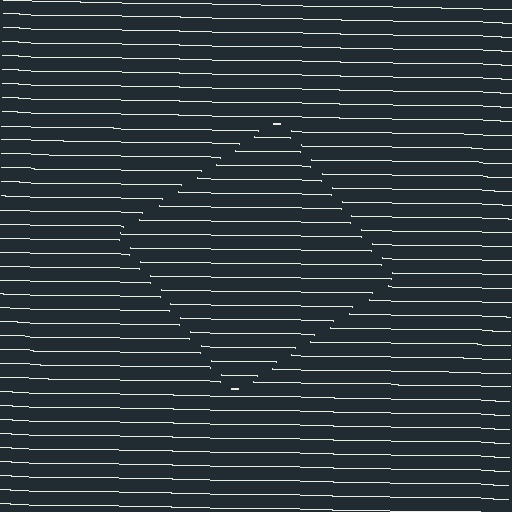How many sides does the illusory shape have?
4 sides — the line-ends trace a square.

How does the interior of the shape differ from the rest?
The interior of the shape contains the same grating, shifted by half a period — the contour is defined by the phase discontinuity where line-ends from the inner and outer gratings abut.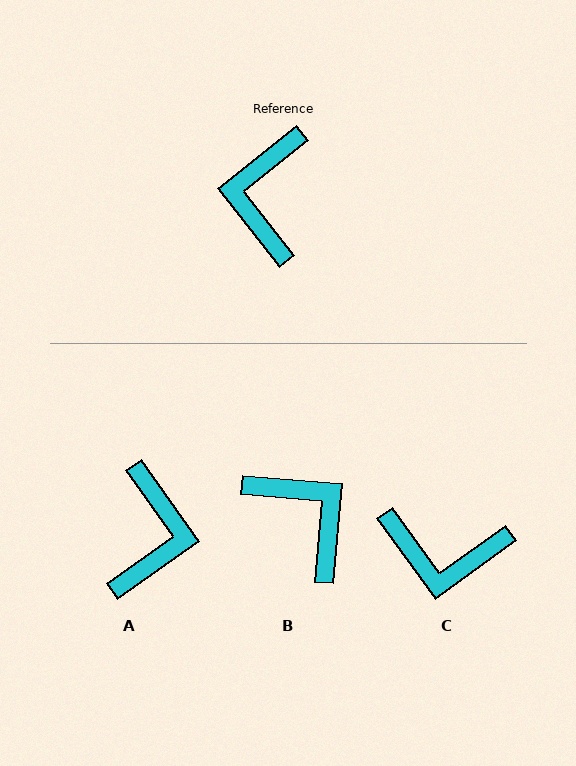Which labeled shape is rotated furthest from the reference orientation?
A, about 177 degrees away.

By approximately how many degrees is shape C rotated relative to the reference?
Approximately 88 degrees counter-clockwise.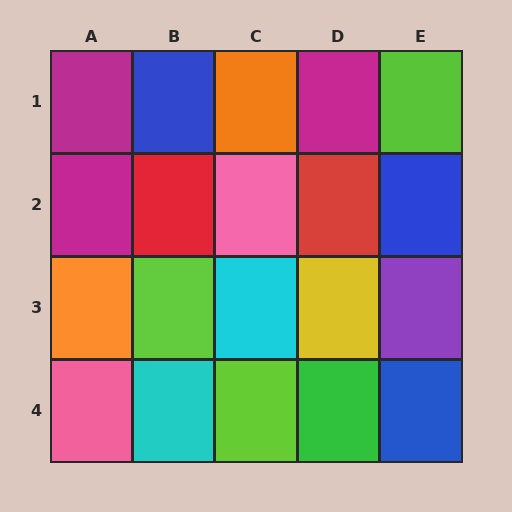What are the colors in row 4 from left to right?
Pink, cyan, lime, green, blue.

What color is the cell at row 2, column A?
Magenta.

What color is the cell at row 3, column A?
Orange.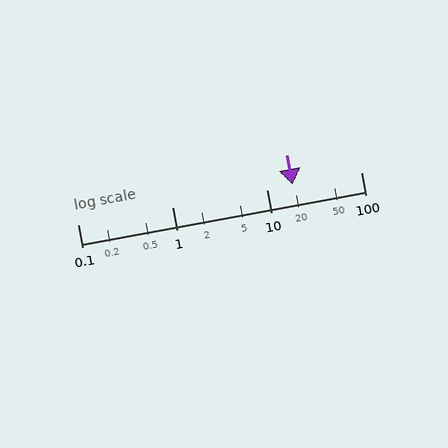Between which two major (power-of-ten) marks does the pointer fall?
The pointer is between 10 and 100.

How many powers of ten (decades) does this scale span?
The scale spans 3 decades, from 0.1 to 100.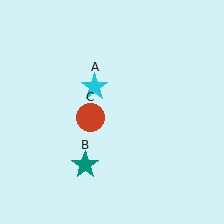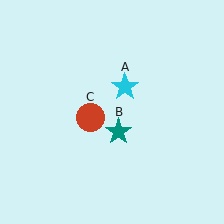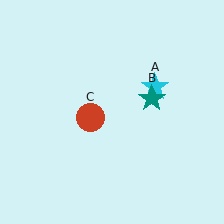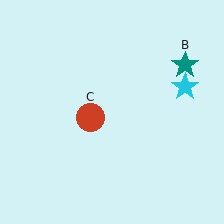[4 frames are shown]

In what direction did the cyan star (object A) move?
The cyan star (object A) moved right.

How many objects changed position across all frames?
2 objects changed position: cyan star (object A), teal star (object B).